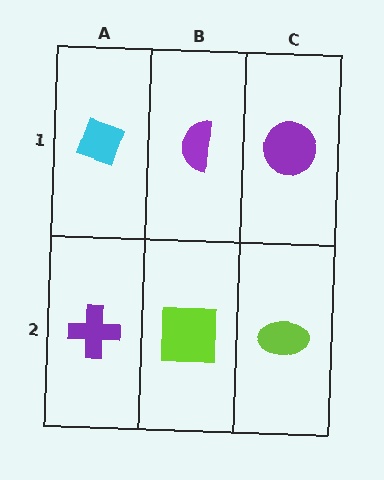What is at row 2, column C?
A lime ellipse.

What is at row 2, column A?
A purple cross.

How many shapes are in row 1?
3 shapes.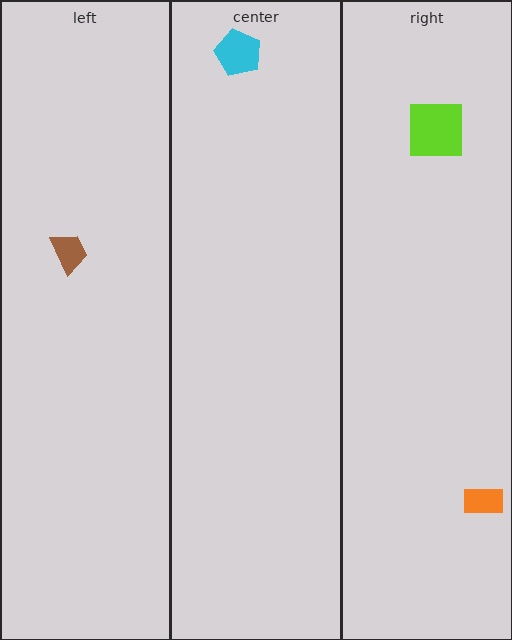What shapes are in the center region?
The cyan pentagon.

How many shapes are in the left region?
1.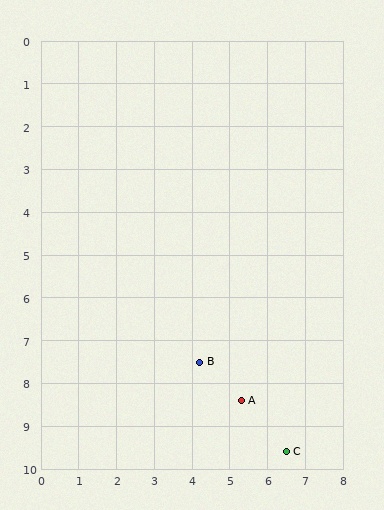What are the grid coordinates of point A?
Point A is at approximately (5.3, 8.4).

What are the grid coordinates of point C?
Point C is at approximately (6.5, 9.6).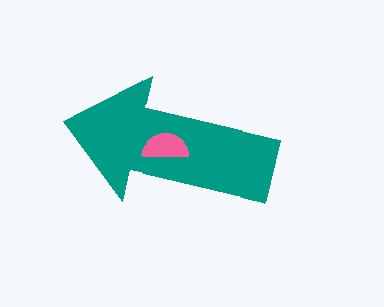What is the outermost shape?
The teal arrow.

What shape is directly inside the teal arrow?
The pink semicircle.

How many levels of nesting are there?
2.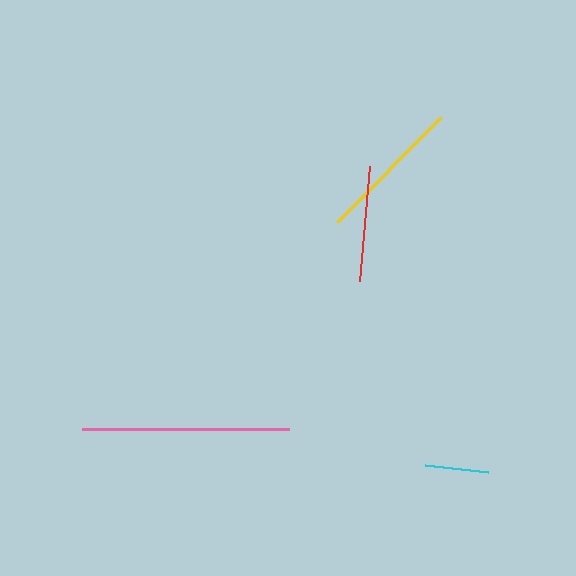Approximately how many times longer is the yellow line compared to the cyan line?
The yellow line is approximately 2.3 times the length of the cyan line.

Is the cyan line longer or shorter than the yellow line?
The yellow line is longer than the cyan line.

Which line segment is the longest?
The pink line is the longest at approximately 207 pixels.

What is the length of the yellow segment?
The yellow segment is approximately 147 pixels long.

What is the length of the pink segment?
The pink segment is approximately 207 pixels long.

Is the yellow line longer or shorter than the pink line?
The pink line is longer than the yellow line.